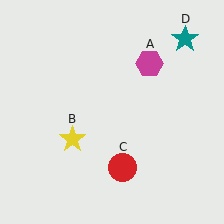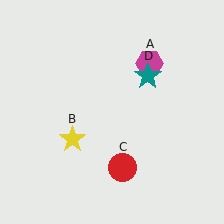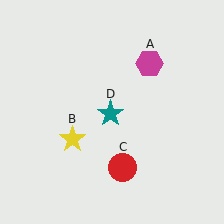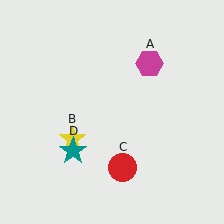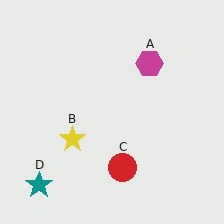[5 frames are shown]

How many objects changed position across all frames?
1 object changed position: teal star (object D).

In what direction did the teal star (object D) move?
The teal star (object D) moved down and to the left.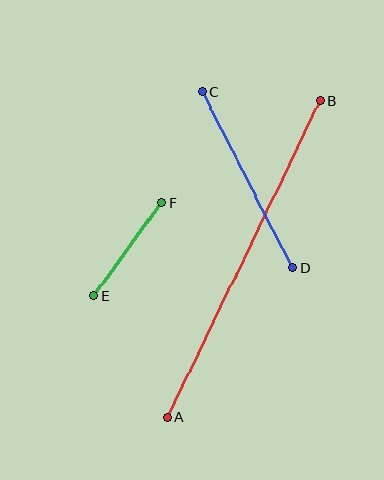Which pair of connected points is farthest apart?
Points A and B are farthest apart.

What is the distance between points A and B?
The distance is approximately 351 pixels.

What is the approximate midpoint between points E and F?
The midpoint is at approximately (128, 249) pixels.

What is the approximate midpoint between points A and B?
The midpoint is at approximately (243, 259) pixels.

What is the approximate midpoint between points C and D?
The midpoint is at approximately (247, 180) pixels.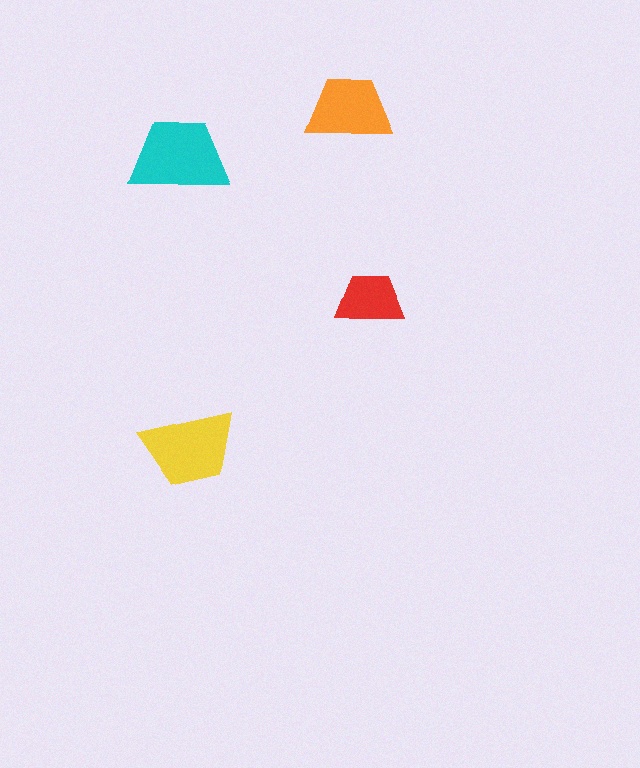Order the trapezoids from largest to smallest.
the cyan one, the yellow one, the orange one, the red one.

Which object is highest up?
The orange trapezoid is topmost.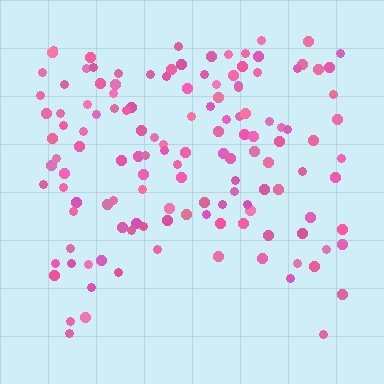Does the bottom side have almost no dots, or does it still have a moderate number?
Still a moderate number, just noticeably fewer than the top.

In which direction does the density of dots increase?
From bottom to top, with the top side densest.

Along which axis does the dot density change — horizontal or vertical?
Vertical.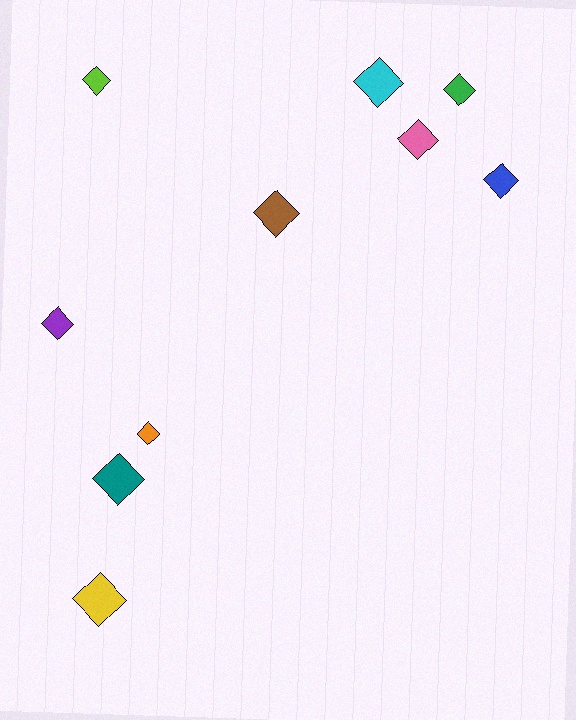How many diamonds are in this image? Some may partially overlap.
There are 10 diamonds.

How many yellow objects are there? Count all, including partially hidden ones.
There is 1 yellow object.